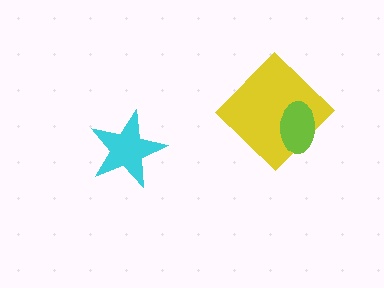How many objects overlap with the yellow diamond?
1 object overlaps with the yellow diamond.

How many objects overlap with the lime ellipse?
1 object overlaps with the lime ellipse.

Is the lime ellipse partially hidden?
No, no other shape covers it.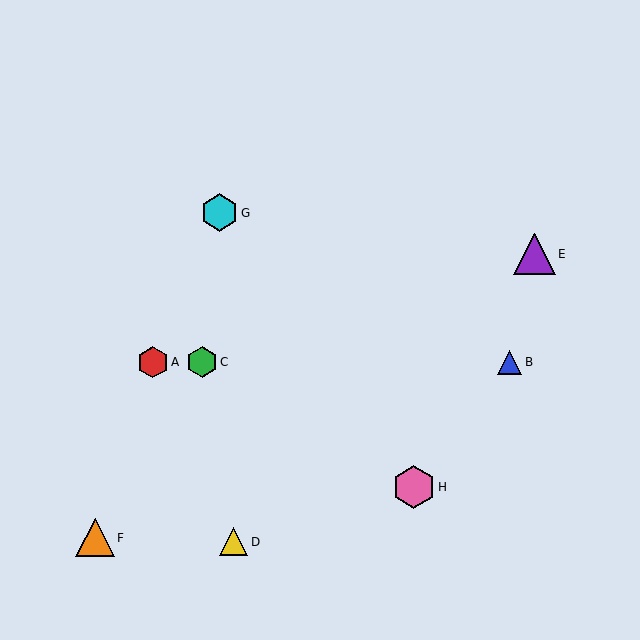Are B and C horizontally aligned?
Yes, both are at y≈362.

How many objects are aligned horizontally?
3 objects (A, B, C) are aligned horizontally.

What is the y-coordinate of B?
Object B is at y≈362.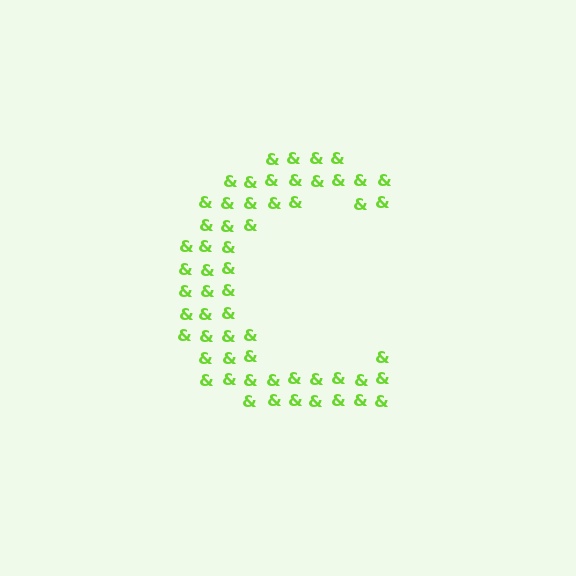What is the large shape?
The large shape is the letter C.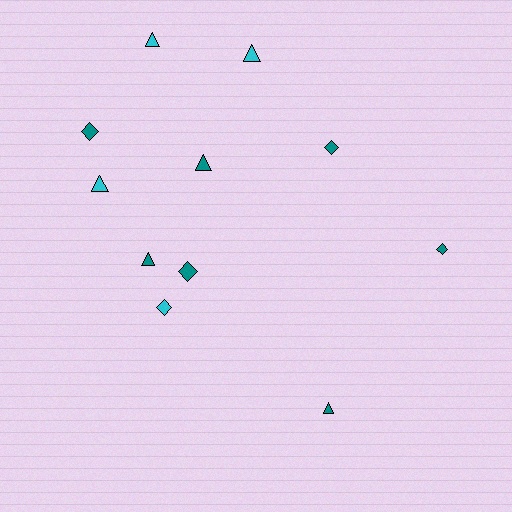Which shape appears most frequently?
Triangle, with 6 objects.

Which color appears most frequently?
Teal, with 7 objects.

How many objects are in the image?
There are 11 objects.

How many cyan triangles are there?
There are 3 cyan triangles.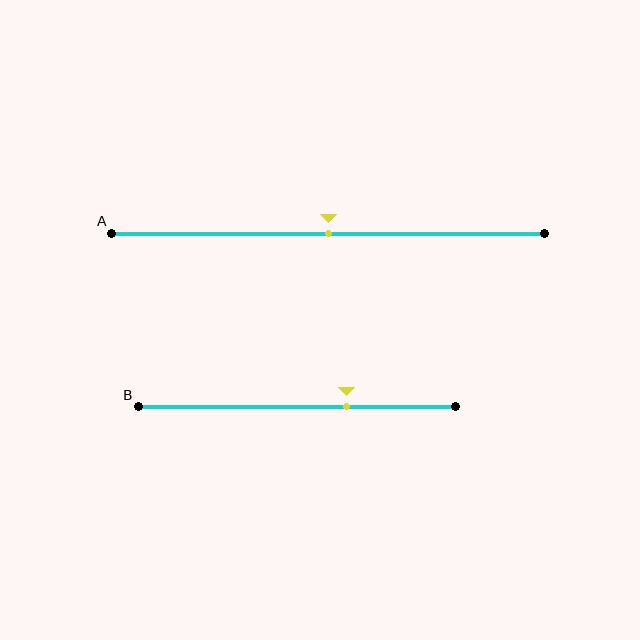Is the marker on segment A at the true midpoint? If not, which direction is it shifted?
Yes, the marker on segment A is at the true midpoint.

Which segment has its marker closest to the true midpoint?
Segment A has its marker closest to the true midpoint.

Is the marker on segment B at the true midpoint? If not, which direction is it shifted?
No, the marker on segment B is shifted to the right by about 16% of the segment length.